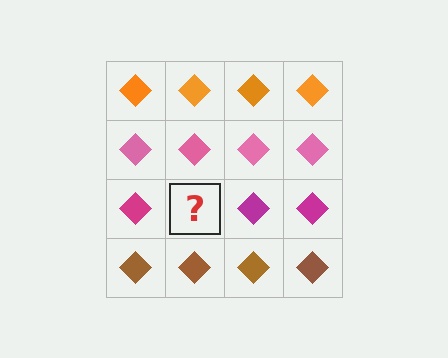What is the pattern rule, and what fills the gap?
The rule is that each row has a consistent color. The gap should be filled with a magenta diamond.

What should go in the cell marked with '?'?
The missing cell should contain a magenta diamond.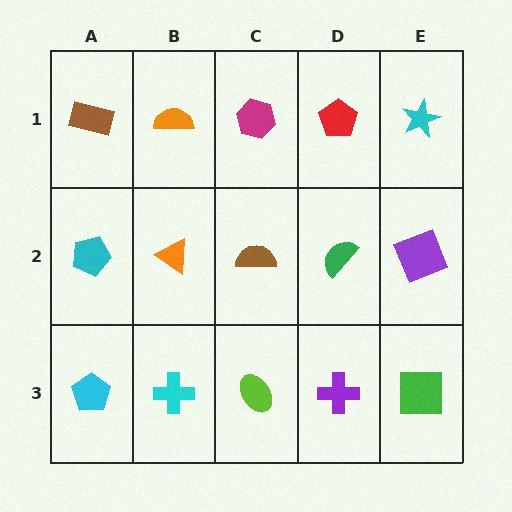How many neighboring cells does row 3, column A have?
2.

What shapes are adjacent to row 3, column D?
A green semicircle (row 2, column D), a lime ellipse (row 3, column C), a green square (row 3, column E).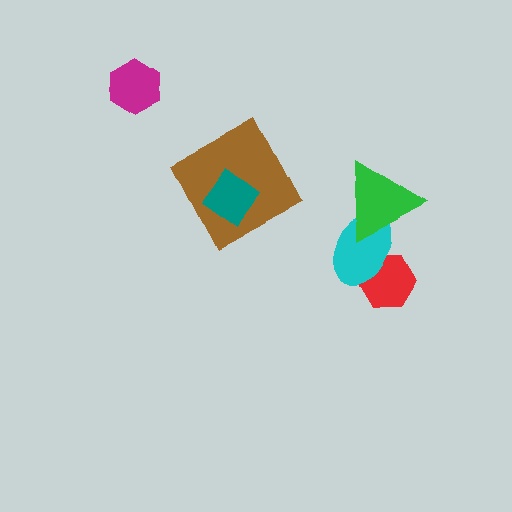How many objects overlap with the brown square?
1 object overlaps with the brown square.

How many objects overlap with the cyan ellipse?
2 objects overlap with the cyan ellipse.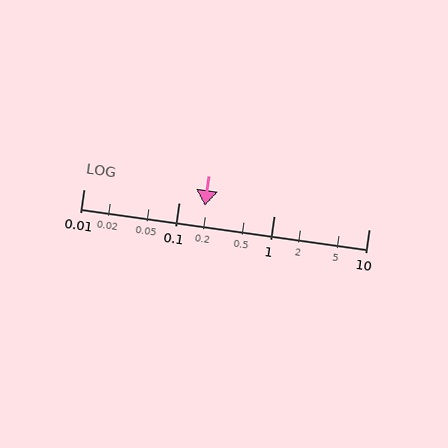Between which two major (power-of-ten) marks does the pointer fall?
The pointer is between 0.1 and 1.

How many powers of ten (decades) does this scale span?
The scale spans 3 decades, from 0.01 to 10.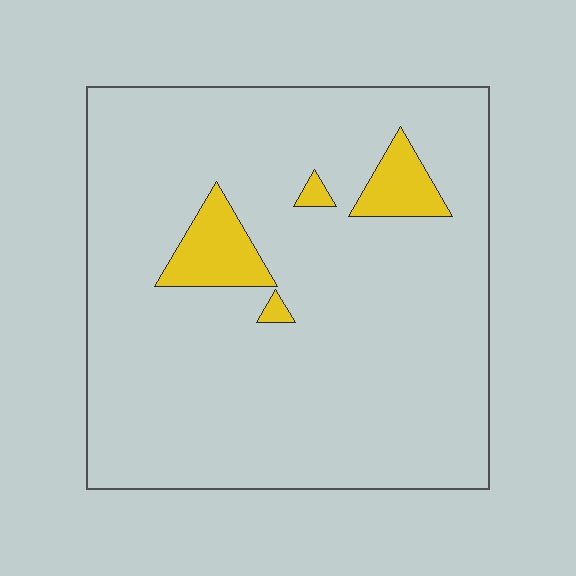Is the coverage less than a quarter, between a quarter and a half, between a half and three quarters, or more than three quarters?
Less than a quarter.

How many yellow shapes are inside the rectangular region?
4.